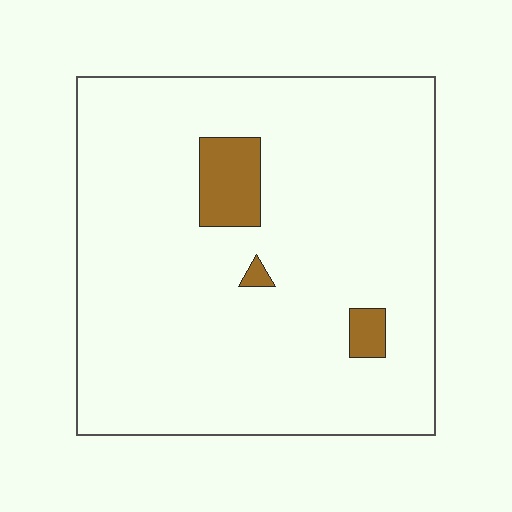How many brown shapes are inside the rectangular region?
3.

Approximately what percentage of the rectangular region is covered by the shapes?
Approximately 5%.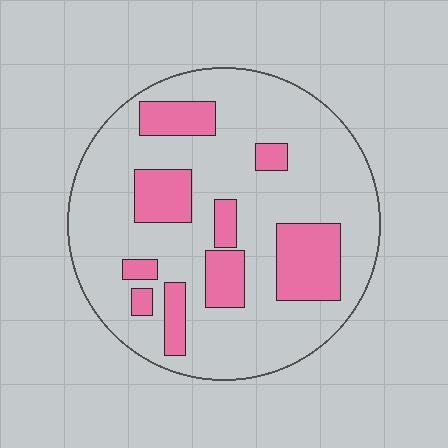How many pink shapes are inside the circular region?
9.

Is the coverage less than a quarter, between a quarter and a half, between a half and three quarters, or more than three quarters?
Less than a quarter.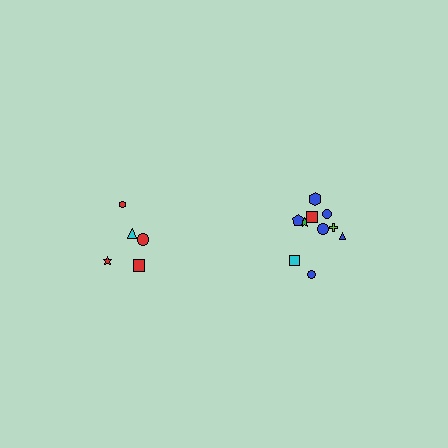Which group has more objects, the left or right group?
The right group.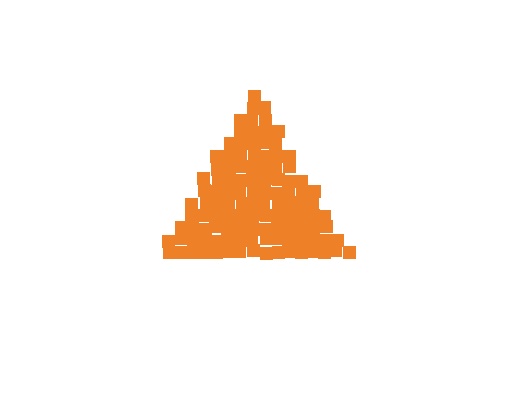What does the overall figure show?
The overall figure shows a triangle.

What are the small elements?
The small elements are squares.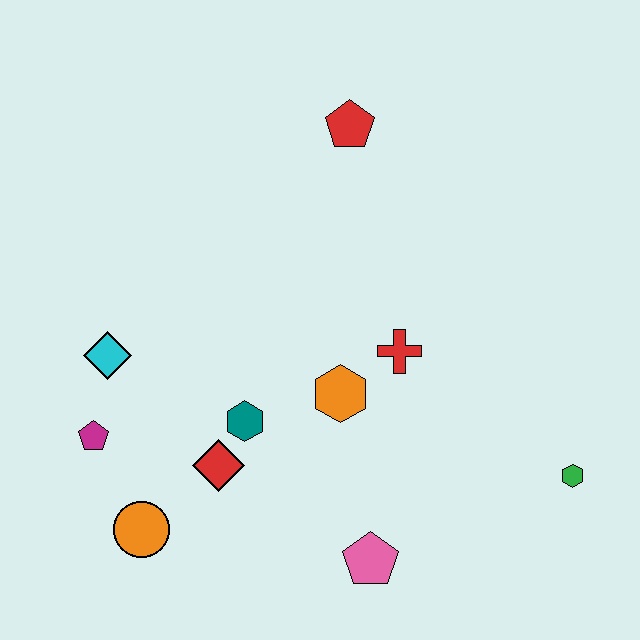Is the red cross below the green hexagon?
No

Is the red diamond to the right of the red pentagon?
No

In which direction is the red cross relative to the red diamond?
The red cross is to the right of the red diamond.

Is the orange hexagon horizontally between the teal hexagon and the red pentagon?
Yes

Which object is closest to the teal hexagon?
The red diamond is closest to the teal hexagon.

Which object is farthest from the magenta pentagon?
The green hexagon is farthest from the magenta pentagon.